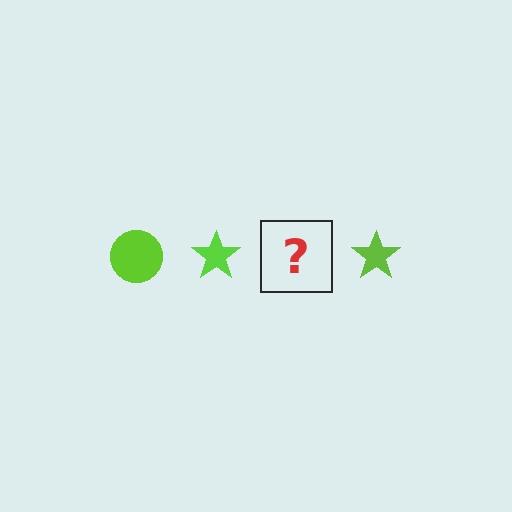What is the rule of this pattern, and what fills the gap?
The rule is that the pattern cycles through circle, star shapes in lime. The gap should be filled with a lime circle.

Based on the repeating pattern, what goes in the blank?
The blank should be a lime circle.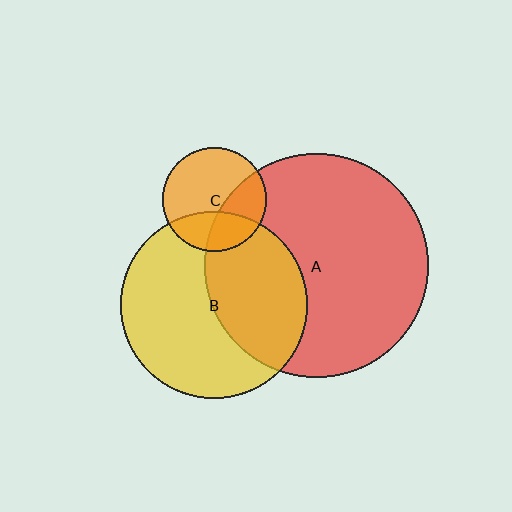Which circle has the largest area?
Circle A (red).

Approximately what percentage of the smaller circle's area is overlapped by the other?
Approximately 35%.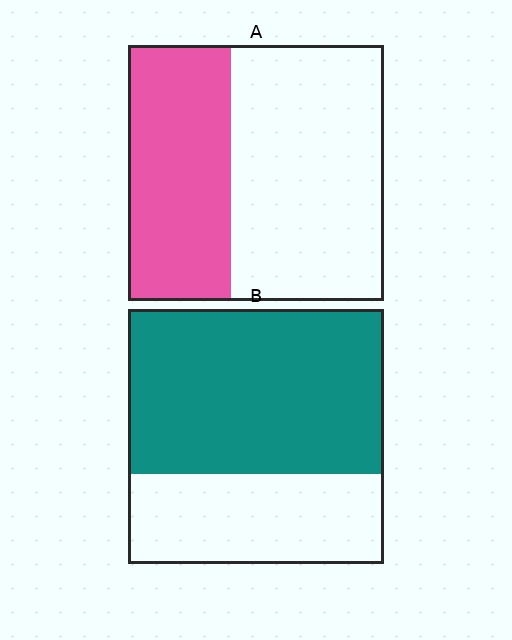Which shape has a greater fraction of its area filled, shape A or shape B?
Shape B.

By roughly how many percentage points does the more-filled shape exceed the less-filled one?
By roughly 25 percentage points (B over A).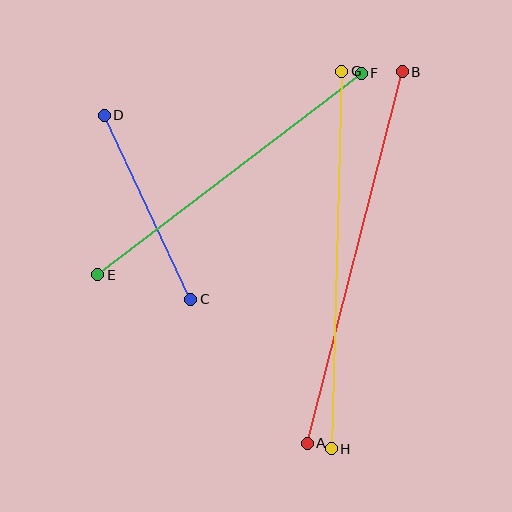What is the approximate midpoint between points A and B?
The midpoint is at approximately (355, 257) pixels.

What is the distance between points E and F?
The distance is approximately 332 pixels.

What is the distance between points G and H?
The distance is approximately 378 pixels.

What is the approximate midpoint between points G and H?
The midpoint is at approximately (337, 260) pixels.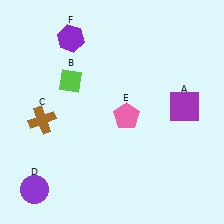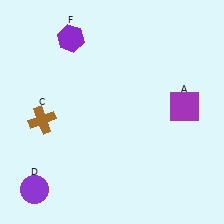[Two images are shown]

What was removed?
The pink pentagon (E), the lime diamond (B) were removed in Image 2.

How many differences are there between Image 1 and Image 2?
There are 2 differences between the two images.